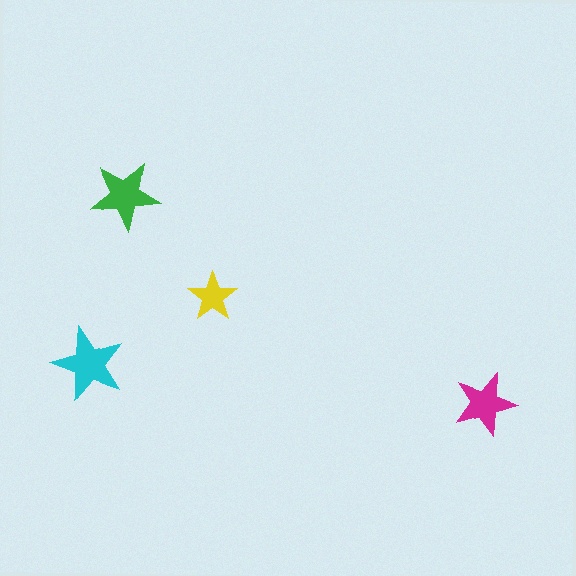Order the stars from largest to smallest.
the cyan one, the green one, the magenta one, the yellow one.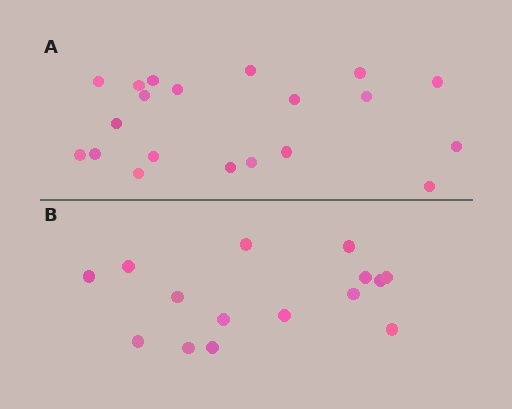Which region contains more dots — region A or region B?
Region A (the top region) has more dots.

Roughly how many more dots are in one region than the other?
Region A has about 5 more dots than region B.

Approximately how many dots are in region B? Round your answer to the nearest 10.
About 20 dots. (The exact count is 15, which rounds to 20.)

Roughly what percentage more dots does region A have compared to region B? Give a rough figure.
About 35% more.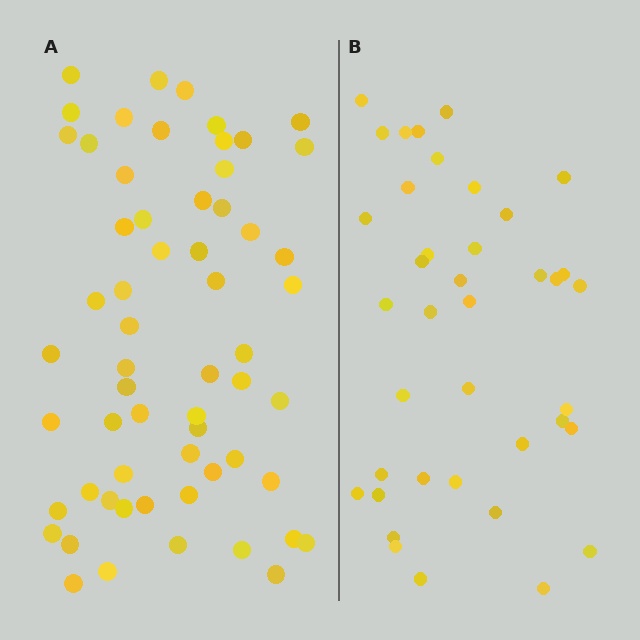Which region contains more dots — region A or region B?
Region A (the left region) has more dots.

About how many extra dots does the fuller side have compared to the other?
Region A has approximately 20 more dots than region B.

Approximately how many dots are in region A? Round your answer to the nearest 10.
About 60 dots.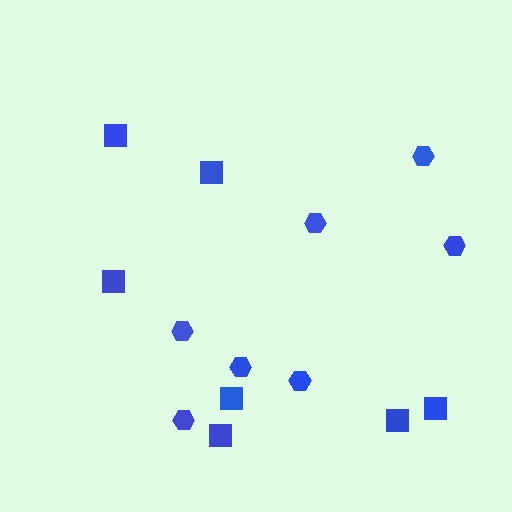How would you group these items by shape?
There are 2 groups: one group of hexagons (7) and one group of squares (7).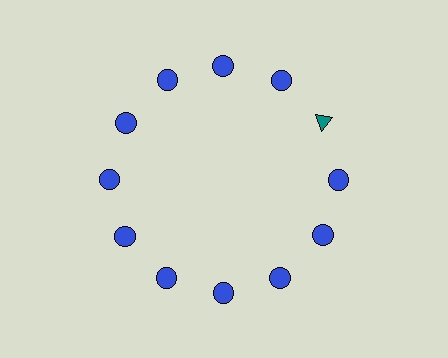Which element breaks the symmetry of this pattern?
The teal triangle at roughly the 2 o'clock position breaks the symmetry. All other shapes are blue circles.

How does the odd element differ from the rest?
It differs in both color (teal instead of blue) and shape (triangle instead of circle).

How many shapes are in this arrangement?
There are 12 shapes arranged in a ring pattern.